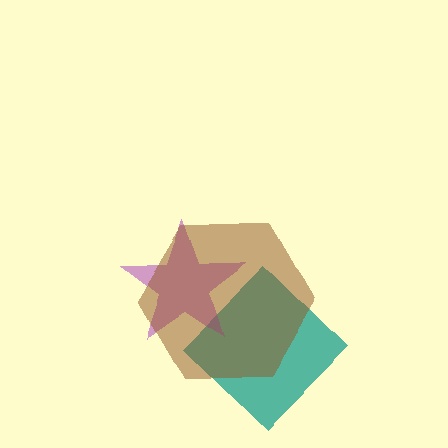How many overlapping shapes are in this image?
There are 3 overlapping shapes in the image.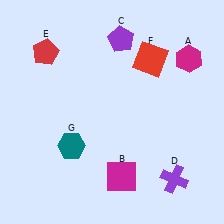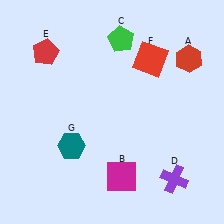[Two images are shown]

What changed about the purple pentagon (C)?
In Image 1, C is purple. In Image 2, it changed to green.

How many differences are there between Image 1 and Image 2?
There are 2 differences between the two images.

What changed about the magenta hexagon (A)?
In Image 1, A is magenta. In Image 2, it changed to red.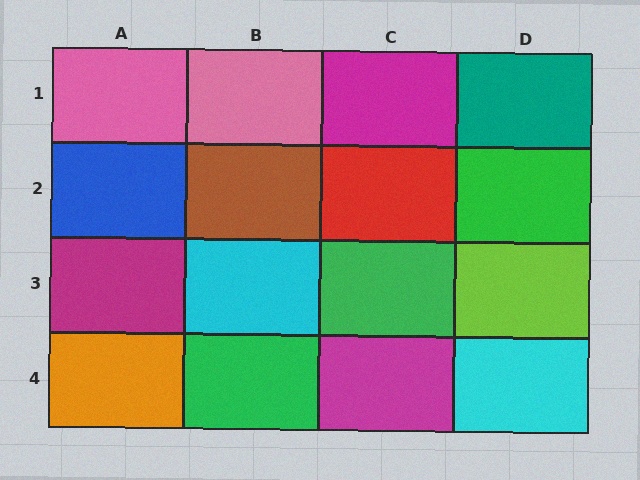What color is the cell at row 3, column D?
Lime.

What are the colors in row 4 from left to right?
Orange, green, magenta, cyan.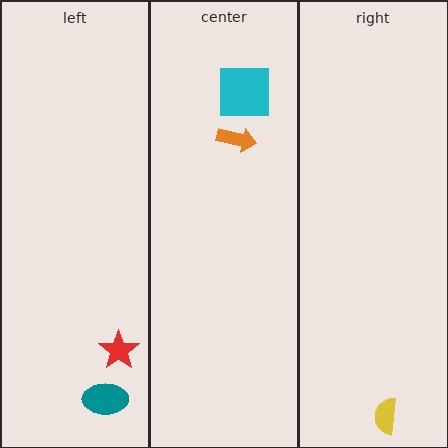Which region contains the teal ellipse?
The left region.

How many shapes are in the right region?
1.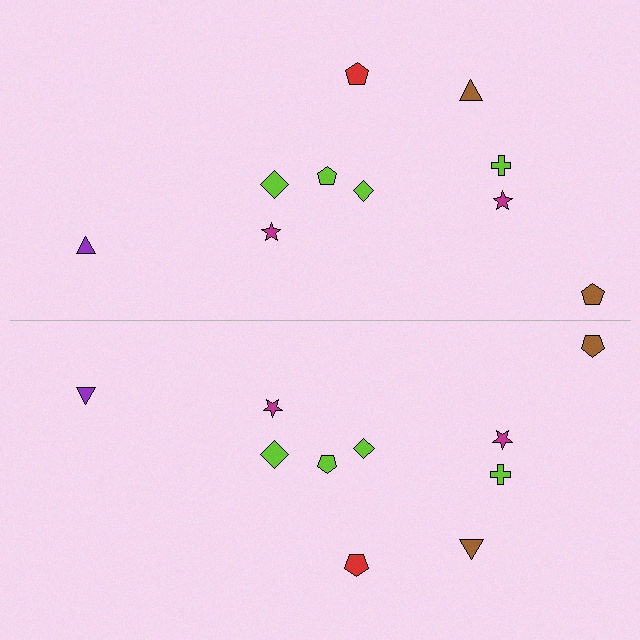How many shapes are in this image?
There are 20 shapes in this image.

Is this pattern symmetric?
Yes, this pattern has bilateral (reflection) symmetry.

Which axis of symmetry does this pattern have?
The pattern has a horizontal axis of symmetry running through the center of the image.